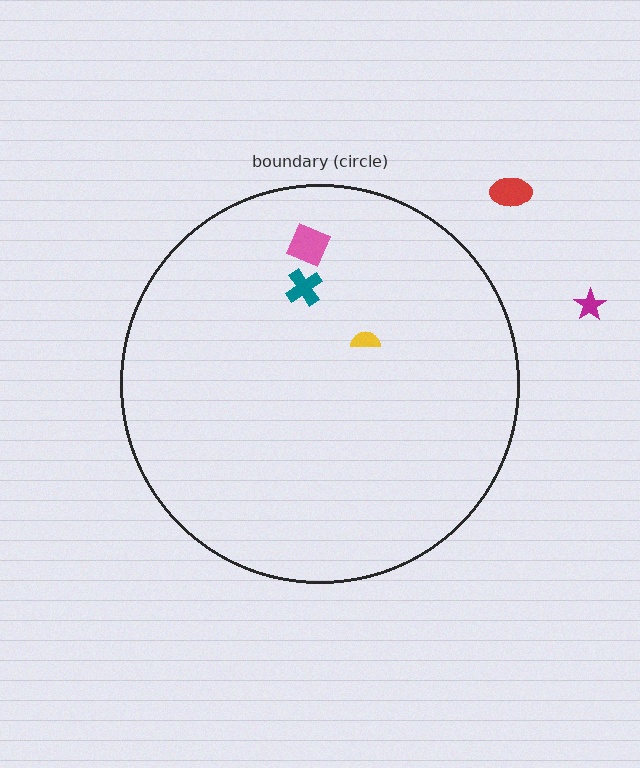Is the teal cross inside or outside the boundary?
Inside.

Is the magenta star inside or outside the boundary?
Outside.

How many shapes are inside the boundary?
3 inside, 2 outside.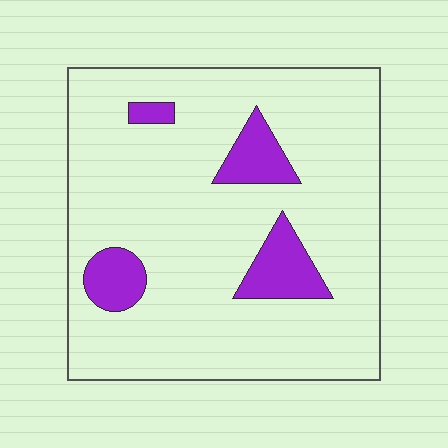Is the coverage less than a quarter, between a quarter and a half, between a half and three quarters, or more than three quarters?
Less than a quarter.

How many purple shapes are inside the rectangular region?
4.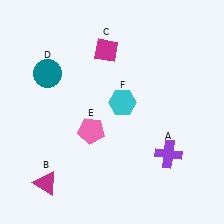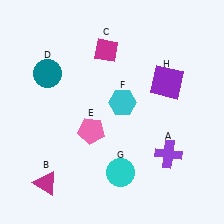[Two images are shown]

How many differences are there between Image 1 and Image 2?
There are 2 differences between the two images.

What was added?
A cyan circle (G), a purple square (H) were added in Image 2.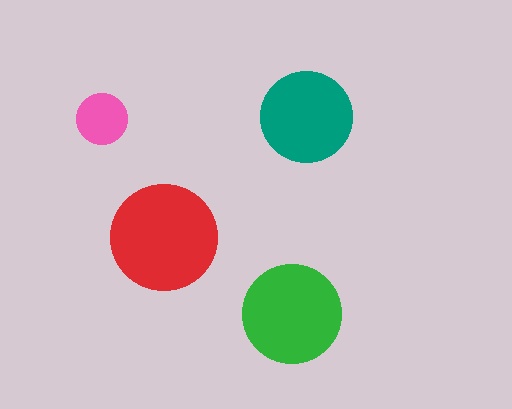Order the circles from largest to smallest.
the red one, the green one, the teal one, the pink one.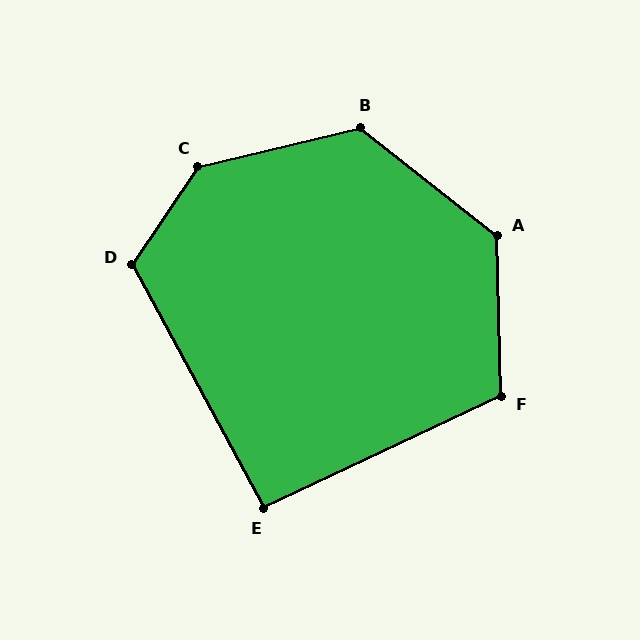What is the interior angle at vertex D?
Approximately 118 degrees (obtuse).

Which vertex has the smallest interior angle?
E, at approximately 93 degrees.